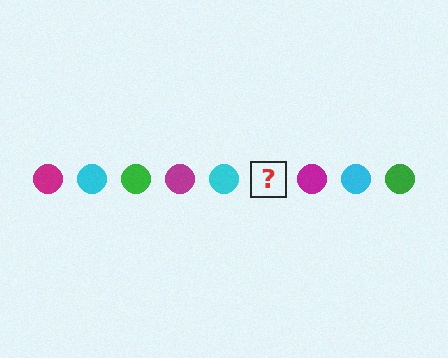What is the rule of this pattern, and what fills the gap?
The rule is that the pattern cycles through magenta, cyan, green circles. The gap should be filled with a green circle.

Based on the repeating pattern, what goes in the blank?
The blank should be a green circle.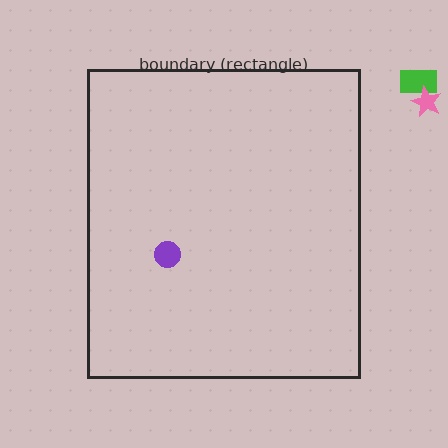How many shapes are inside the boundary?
1 inside, 2 outside.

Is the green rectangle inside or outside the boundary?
Outside.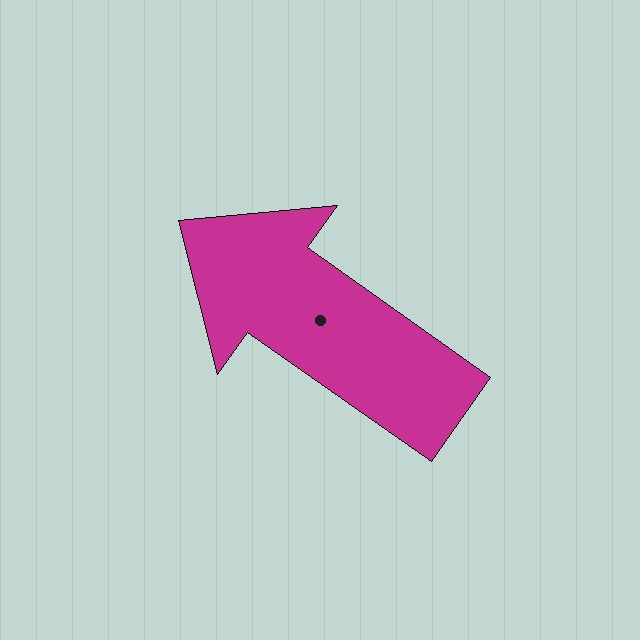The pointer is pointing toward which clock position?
Roughly 10 o'clock.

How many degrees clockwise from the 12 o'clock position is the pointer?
Approximately 305 degrees.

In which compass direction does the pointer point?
Northwest.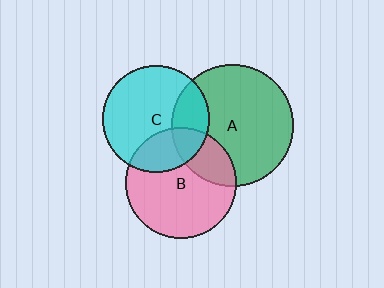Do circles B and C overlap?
Yes.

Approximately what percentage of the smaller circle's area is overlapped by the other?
Approximately 25%.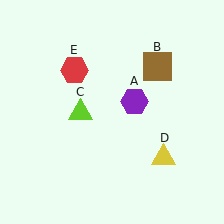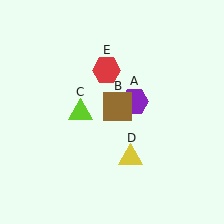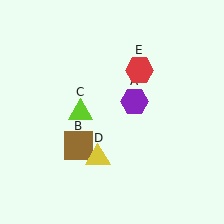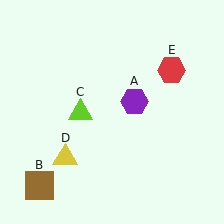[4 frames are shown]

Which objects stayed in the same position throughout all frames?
Purple hexagon (object A) and lime triangle (object C) remained stationary.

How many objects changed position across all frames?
3 objects changed position: brown square (object B), yellow triangle (object D), red hexagon (object E).